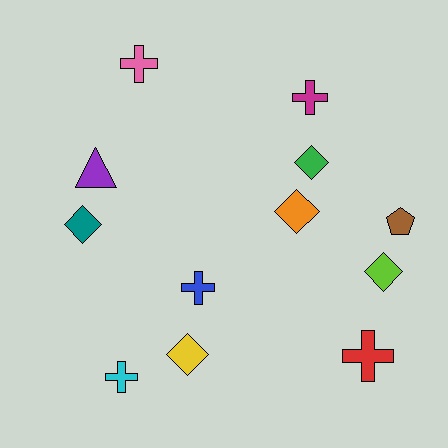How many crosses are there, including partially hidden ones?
There are 5 crosses.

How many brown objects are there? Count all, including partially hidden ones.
There is 1 brown object.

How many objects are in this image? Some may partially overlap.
There are 12 objects.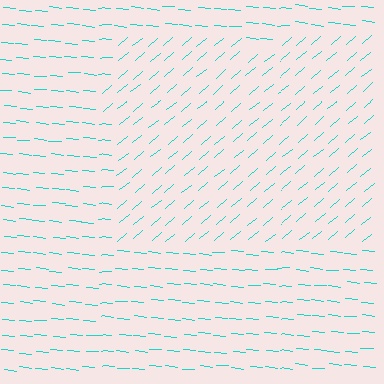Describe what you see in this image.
The image is filled with small cyan line segments. A rectangle region in the image has lines oriented differently from the surrounding lines, creating a visible texture boundary.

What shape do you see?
I see a rectangle.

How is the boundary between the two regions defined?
The boundary is defined purely by a change in line orientation (approximately 45 degrees difference). All lines are the same color and thickness.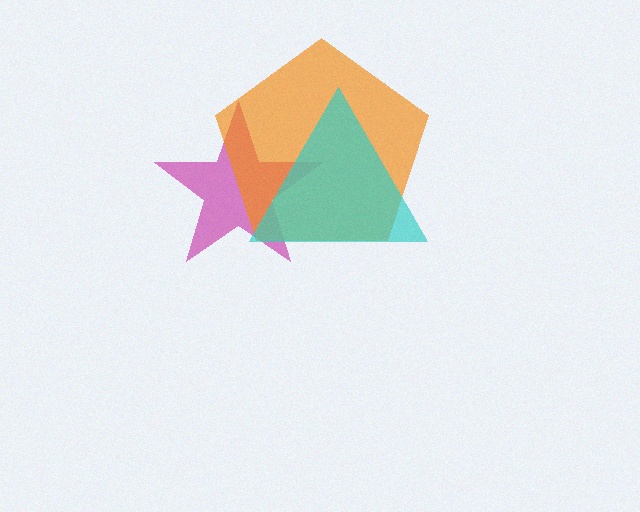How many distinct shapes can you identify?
There are 3 distinct shapes: a magenta star, an orange pentagon, a cyan triangle.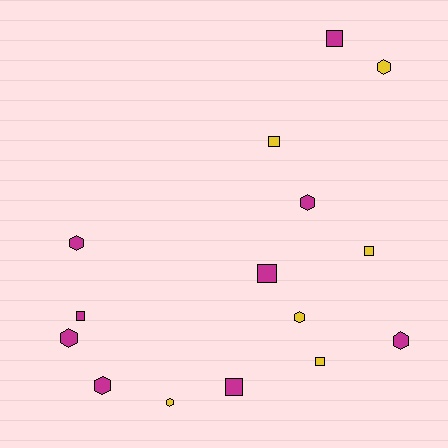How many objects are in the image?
There are 15 objects.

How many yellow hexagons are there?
There are 3 yellow hexagons.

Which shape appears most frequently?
Hexagon, with 8 objects.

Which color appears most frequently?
Magenta, with 9 objects.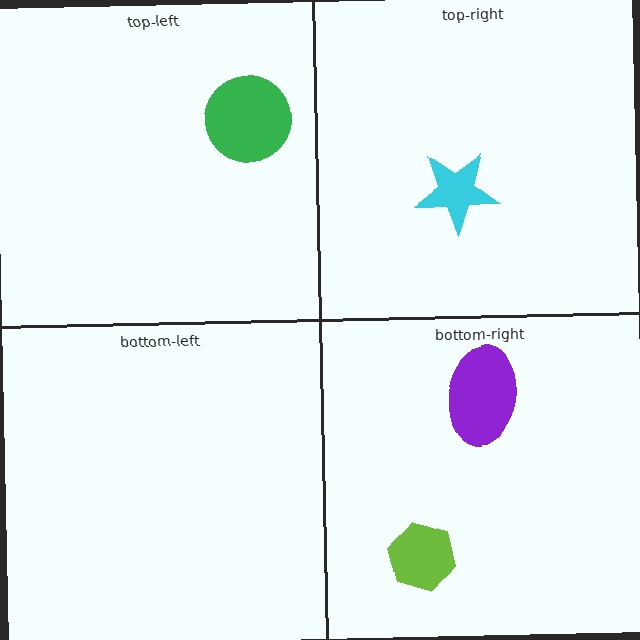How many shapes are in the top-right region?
1.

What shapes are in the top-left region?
The green circle.